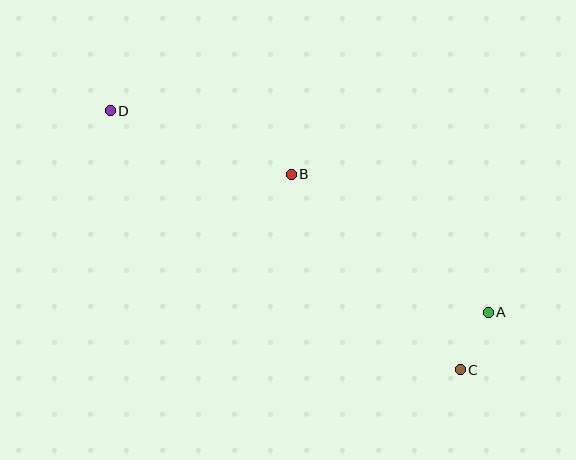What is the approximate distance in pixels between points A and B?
The distance between A and B is approximately 241 pixels.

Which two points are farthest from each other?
Points C and D are farthest from each other.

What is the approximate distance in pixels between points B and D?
The distance between B and D is approximately 191 pixels.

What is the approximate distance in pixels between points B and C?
The distance between B and C is approximately 259 pixels.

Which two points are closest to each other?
Points A and C are closest to each other.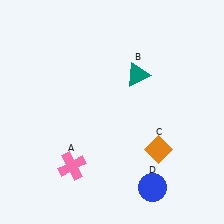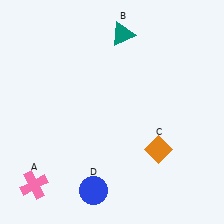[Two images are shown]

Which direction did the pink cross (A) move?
The pink cross (A) moved left.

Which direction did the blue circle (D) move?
The blue circle (D) moved left.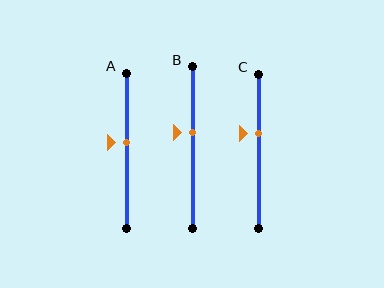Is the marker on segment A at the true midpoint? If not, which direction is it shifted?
No, the marker on segment A is shifted upward by about 5% of the segment length.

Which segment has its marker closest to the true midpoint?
Segment A has its marker closest to the true midpoint.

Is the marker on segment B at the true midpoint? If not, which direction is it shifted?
No, the marker on segment B is shifted upward by about 9% of the segment length.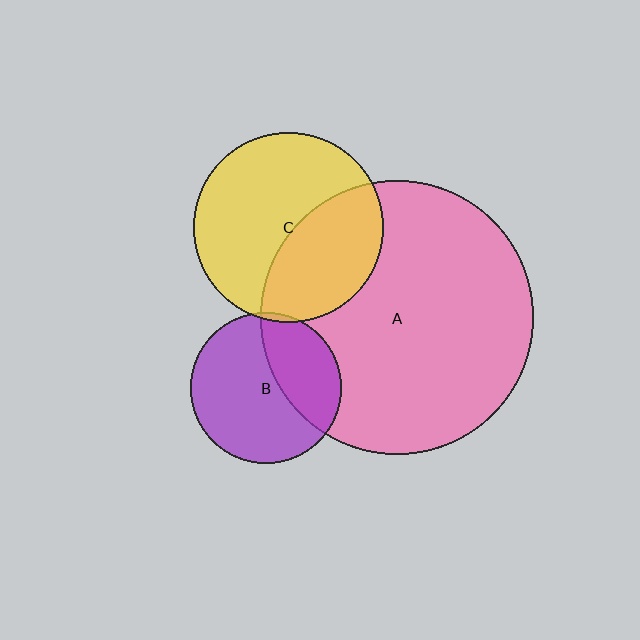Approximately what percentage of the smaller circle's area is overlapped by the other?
Approximately 5%.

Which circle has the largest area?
Circle A (pink).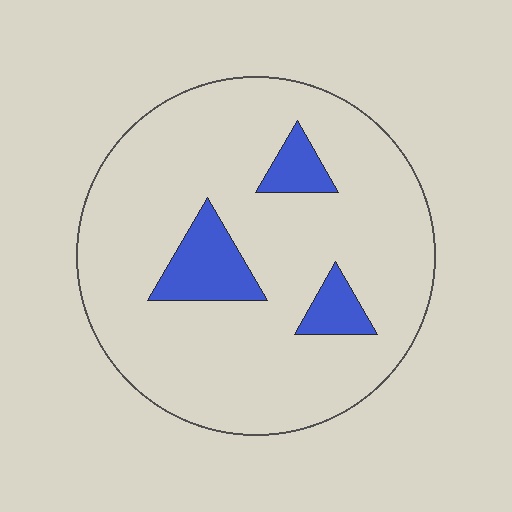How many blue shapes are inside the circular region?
3.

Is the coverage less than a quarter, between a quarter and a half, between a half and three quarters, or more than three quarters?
Less than a quarter.